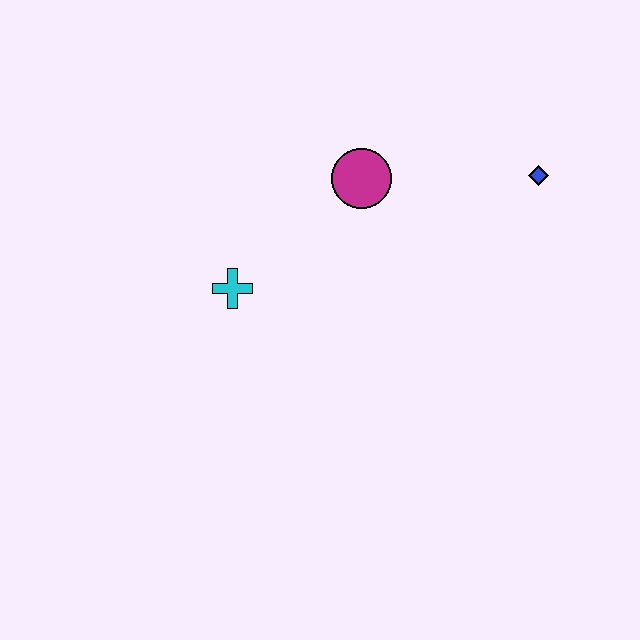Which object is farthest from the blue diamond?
The cyan cross is farthest from the blue diamond.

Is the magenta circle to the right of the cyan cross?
Yes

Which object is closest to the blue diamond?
The magenta circle is closest to the blue diamond.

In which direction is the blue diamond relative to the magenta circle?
The blue diamond is to the right of the magenta circle.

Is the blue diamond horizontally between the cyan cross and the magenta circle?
No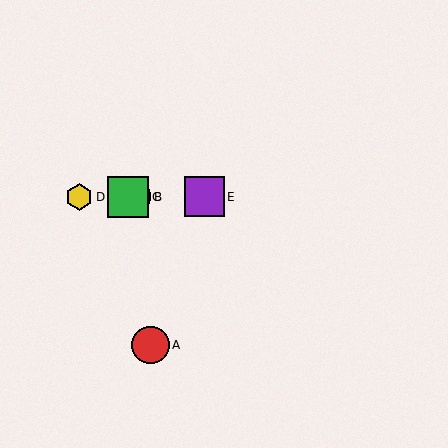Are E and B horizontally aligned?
Yes, both are at y≈197.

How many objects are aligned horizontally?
4 objects (B, C, D, E) are aligned horizontally.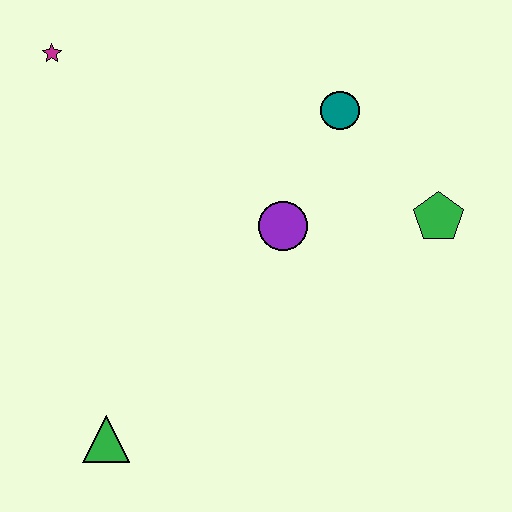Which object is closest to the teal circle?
The purple circle is closest to the teal circle.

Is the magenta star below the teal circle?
No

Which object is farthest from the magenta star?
The green pentagon is farthest from the magenta star.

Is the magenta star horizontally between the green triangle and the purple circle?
No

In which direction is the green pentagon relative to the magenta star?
The green pentagon is to the right of the magenta star.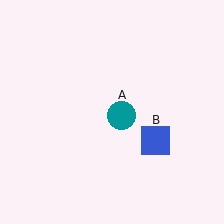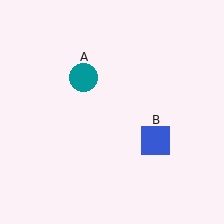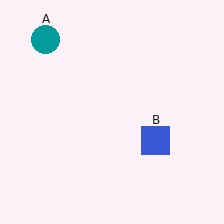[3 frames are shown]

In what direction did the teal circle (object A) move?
The teal circle (object A) moved up and to the left.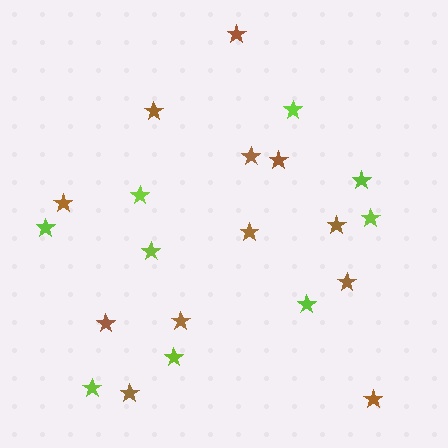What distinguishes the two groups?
There are 2 groups: one group of lime stars (9) and one group of brown stars (12).